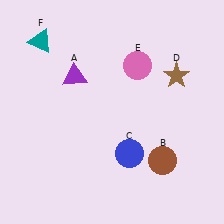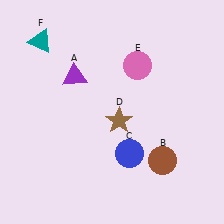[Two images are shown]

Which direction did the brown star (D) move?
The brown star (D) moved left.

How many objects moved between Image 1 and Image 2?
1 object moved between the two images.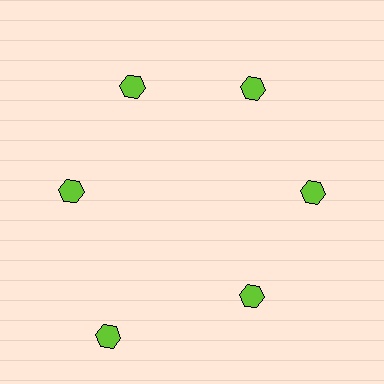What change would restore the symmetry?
The symmetry would be restored by moving it inward, back onto the ring so that all 6 hexagons sit at equal angles and equal distance from the center.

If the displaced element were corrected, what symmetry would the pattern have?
It would have 6-fold rotational symmetry — the pattern would map onto itself every 60 degrees.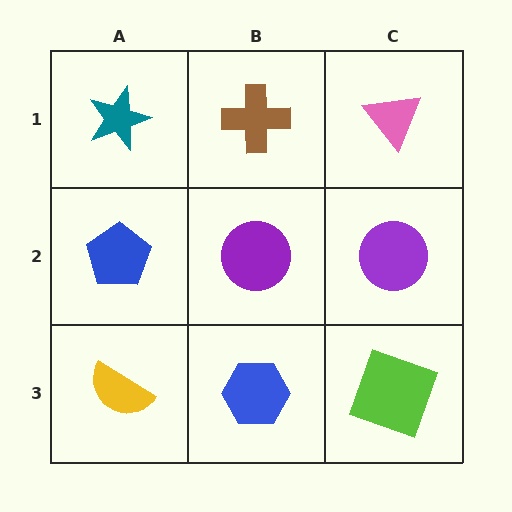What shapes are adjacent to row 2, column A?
A teal star (row 1, column A), a yellow semicircle (row 3, column A), a purple circle (row 2, column B).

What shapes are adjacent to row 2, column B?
A brown cross (row 1, column B), a blue hexagon (row 3, column B), a blue pentagon (row 2, column A), a purple circle (row 2, column C).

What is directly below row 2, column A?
A yellow semicircle.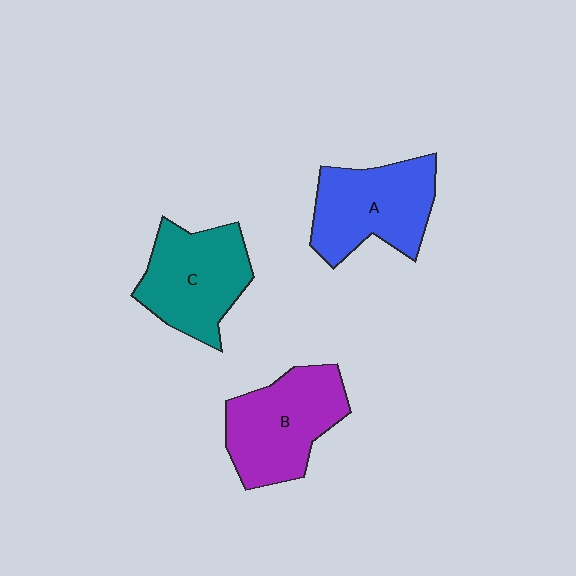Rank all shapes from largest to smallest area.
From largest to smallest: B (purple), A (blue), C (teal).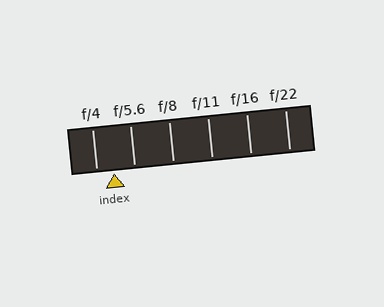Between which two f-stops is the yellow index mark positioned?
The index mark is between f/4 and f/5.6.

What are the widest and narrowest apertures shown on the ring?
The widest aperture shown is f/4 and the narrowest is f/22.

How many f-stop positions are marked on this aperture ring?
There are 6 f-stop positions marked.